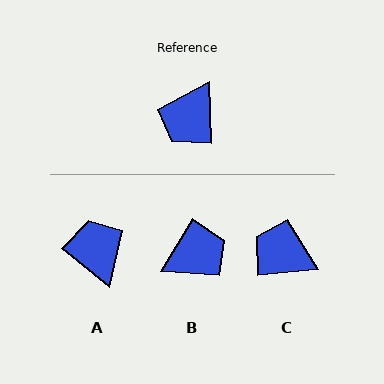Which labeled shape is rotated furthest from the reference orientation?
B, about 148 degrees away.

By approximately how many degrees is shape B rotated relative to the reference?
Approximately 148 degrees counter-clockwise.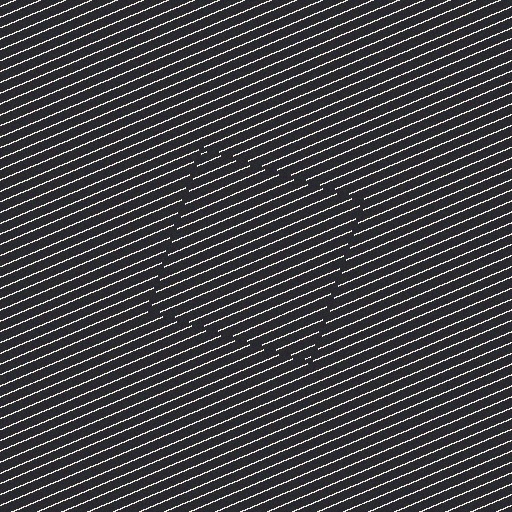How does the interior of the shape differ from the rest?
The interior of the shape contains the same grating, shifted by half a period — the contour is defined by the phase discontinuity where line-ends from the inner and outer gratings abut.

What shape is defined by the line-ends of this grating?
An illusory square. The interior of the shape contains the same grating, shifted by half a period — the contour is defined by the phase discontinuity where line-ends from the inner and outer gratings abut.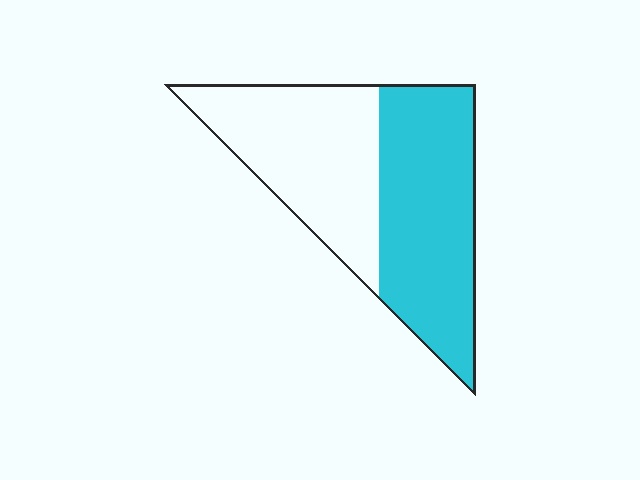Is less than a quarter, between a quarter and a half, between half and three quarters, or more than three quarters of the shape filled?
Between half and three quarters.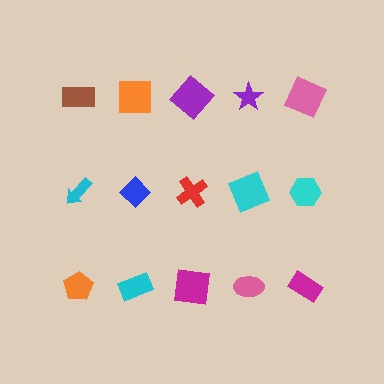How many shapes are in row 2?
5 shapes.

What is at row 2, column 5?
A cyan hexagon.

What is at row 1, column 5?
A pink square.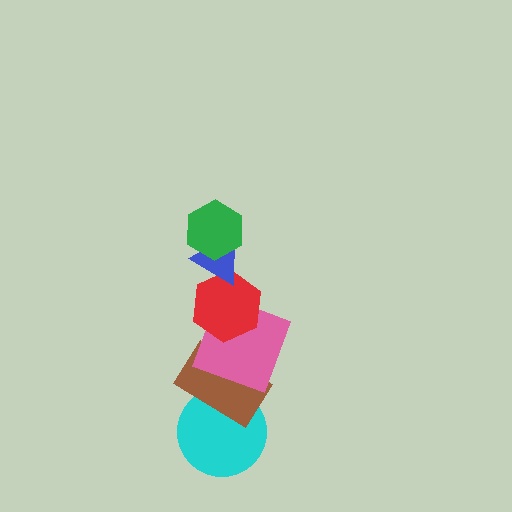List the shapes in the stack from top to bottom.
From top to bottom: the green hexagon, the blue triangle, the red hexagon, the pink square, the brown rectangle, the cyan circle.